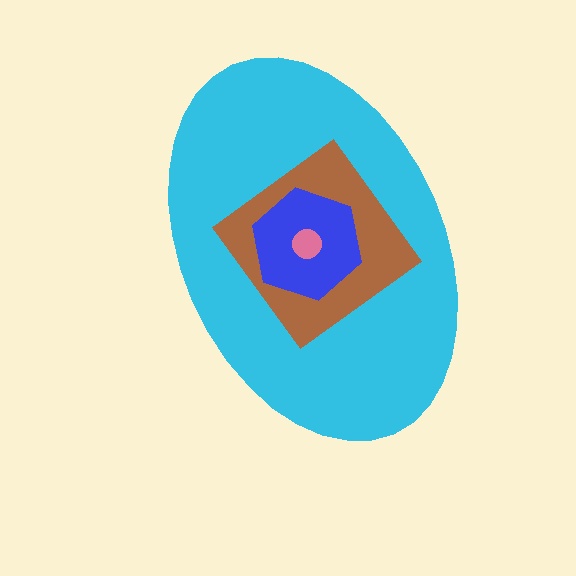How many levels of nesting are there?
4.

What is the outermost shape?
The cyan ellipse.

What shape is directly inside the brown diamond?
The blue hexagon.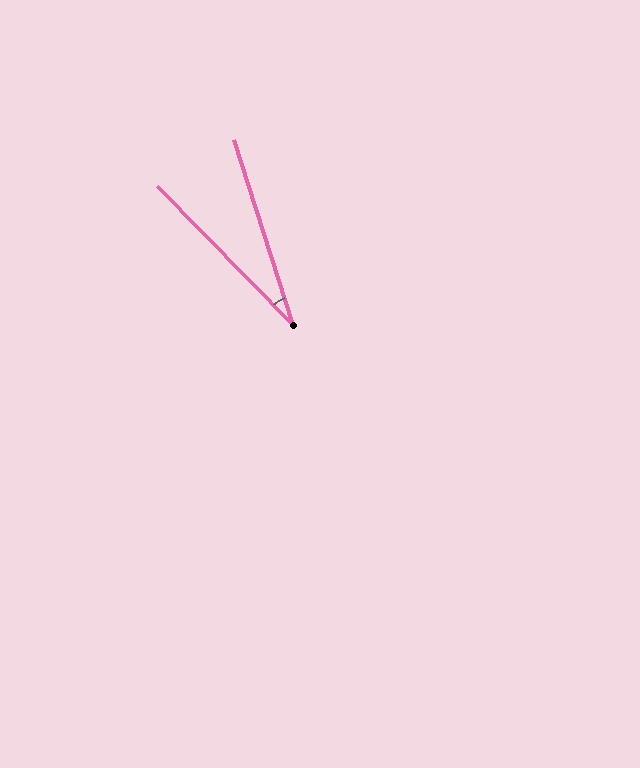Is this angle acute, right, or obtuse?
It is acute.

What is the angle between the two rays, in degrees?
Approximately 27 degrees.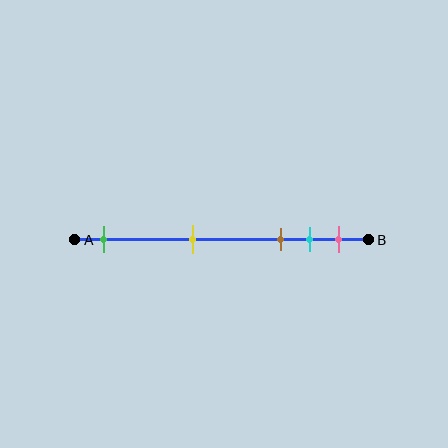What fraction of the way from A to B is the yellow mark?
The yellow mark is approximately 40% (0.4) of the way from A to B.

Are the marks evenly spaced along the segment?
No, the marks are not evenly spaced.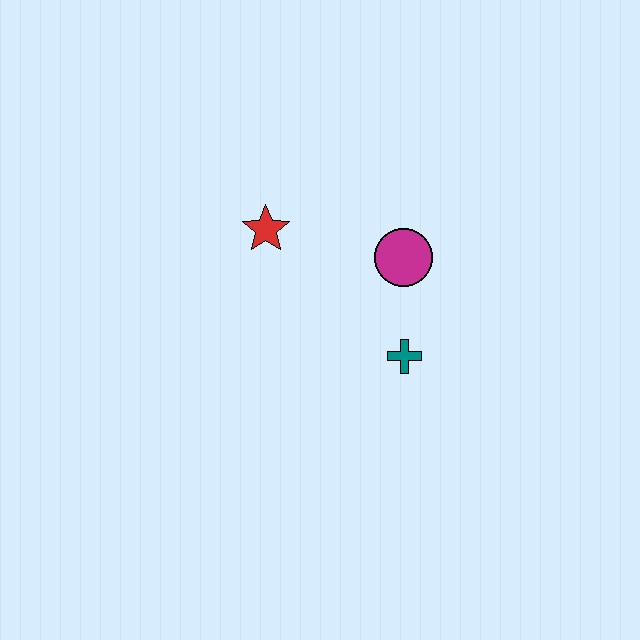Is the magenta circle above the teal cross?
Yes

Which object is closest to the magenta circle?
The teal cross is closest to the magenta circle.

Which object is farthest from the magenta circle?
The red star is farthest from the magenta circle.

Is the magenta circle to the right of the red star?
Yes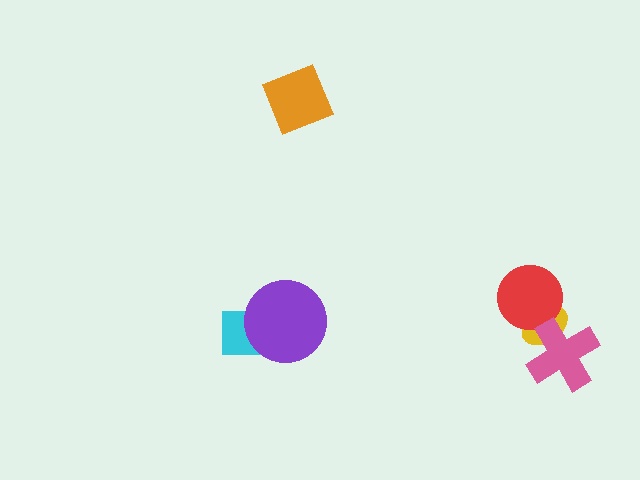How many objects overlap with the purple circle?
1 object overlaps with the purple circle.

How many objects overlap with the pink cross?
1 object overlaps with the pink cross.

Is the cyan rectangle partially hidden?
Yes, it is partially covered by another shape.